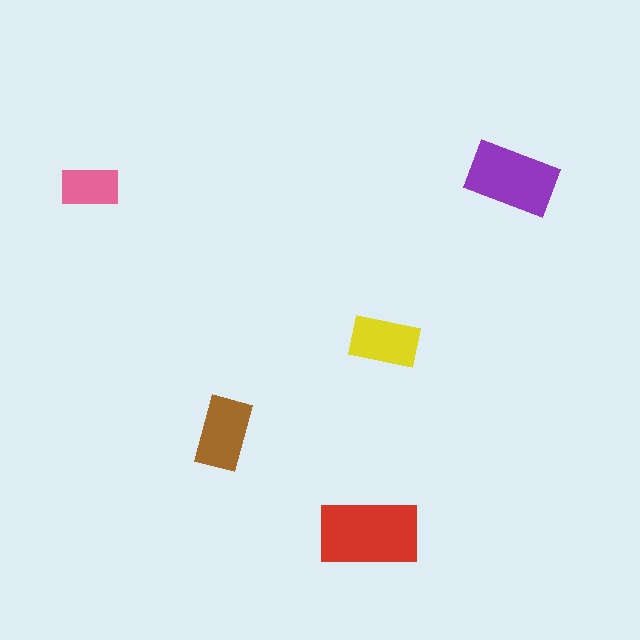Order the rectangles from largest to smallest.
the red one, the purple one, the brown one, the yellow one, the pink one.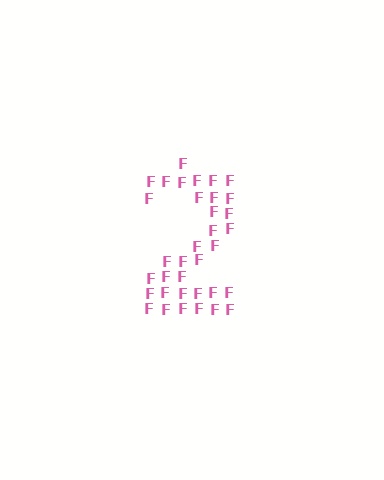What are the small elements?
The small elements are letter F's.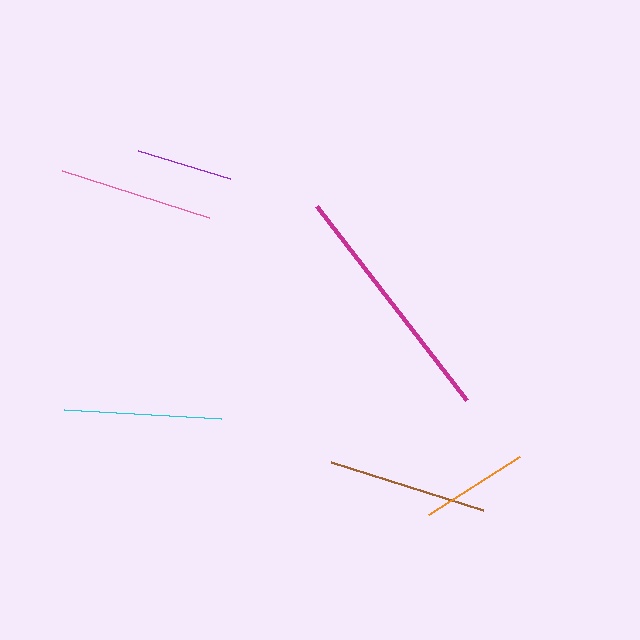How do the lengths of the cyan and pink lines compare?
The cyan and pink lines are approximately the same length.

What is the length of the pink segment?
The pink segment is approximately 155 pixels long.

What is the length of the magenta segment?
The magenta segment is approximately 246 pixels long.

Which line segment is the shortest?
The purple line is the shortest at approximately 96 pixels.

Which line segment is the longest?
The magenta line is the longest at approximately 246 pixels.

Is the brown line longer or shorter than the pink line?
The brown line is longer than the pink line.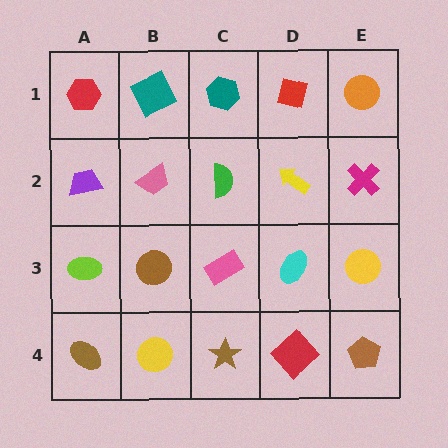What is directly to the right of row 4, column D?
A brown pentagon.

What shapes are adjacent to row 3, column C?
A green semicircle (row 2, column C), a brown star (row 4, column C), a brown circle (row 3, column B), a cyan ellipse (row 3, column D).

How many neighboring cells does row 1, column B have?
3.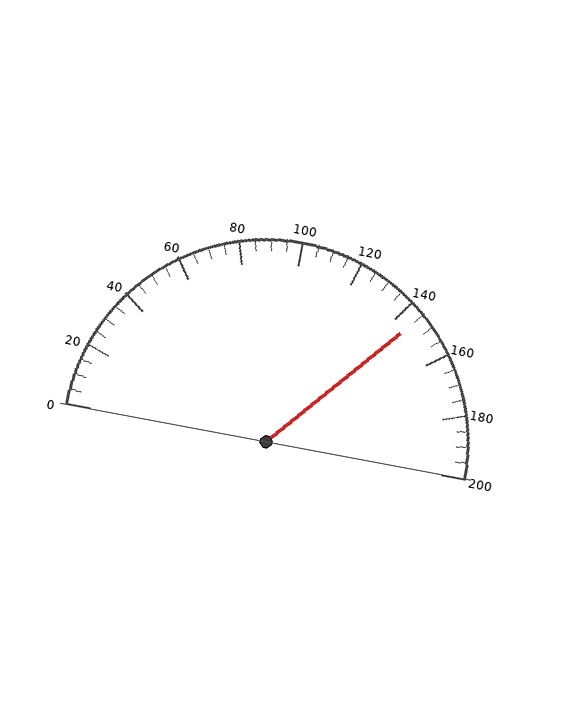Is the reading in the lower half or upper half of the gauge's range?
The reading is in the upper half of the range (0 to 200).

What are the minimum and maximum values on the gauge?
The gauge ranges from 0 to 200.